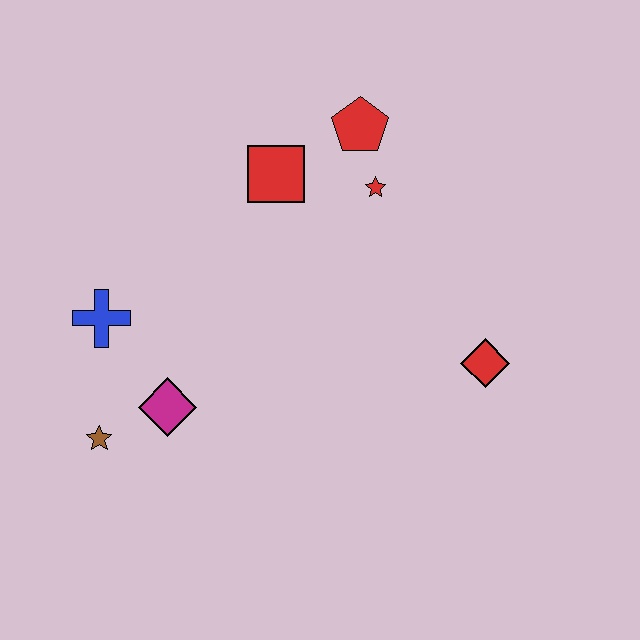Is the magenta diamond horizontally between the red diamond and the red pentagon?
No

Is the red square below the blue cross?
No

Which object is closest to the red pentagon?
The red star is closest to the red pentagon.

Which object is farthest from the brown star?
The red pentagon is farthest from the brown star.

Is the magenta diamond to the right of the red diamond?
No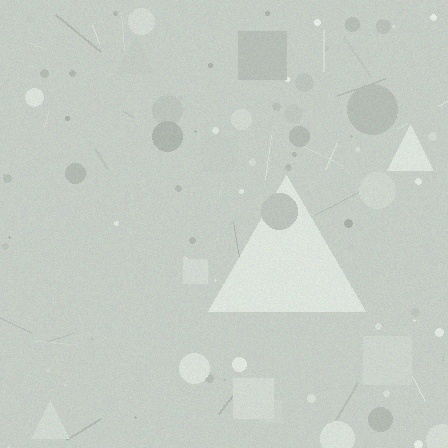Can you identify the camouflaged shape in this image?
The camouflaged shape is a triangle.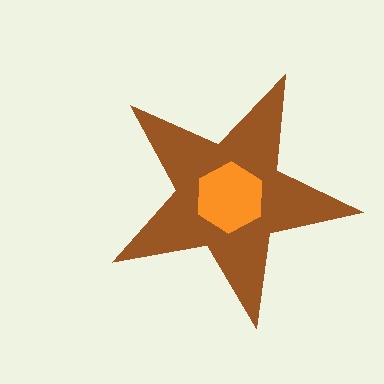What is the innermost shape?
The orange hexagon.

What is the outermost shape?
The brown star.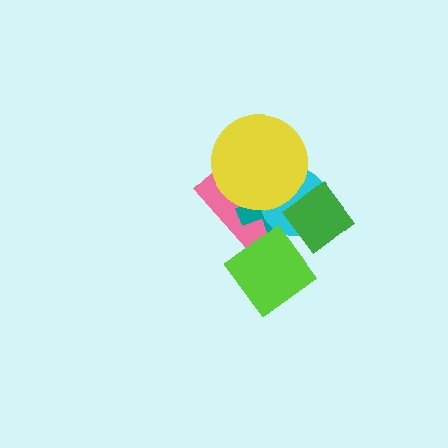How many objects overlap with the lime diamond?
0 objects overlap with the lime diamond.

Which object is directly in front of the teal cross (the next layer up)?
The cyan circle is directly in front of the teal cross.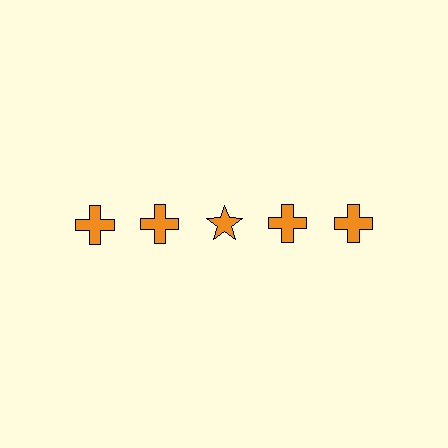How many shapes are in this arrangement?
There are 5 shapes arranged in a grid pattern.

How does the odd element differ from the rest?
It has a different shape: star instead of cross.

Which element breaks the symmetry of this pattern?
The orange star in the top row, center column breaks the symmetry. All other shapes are orange crosses.